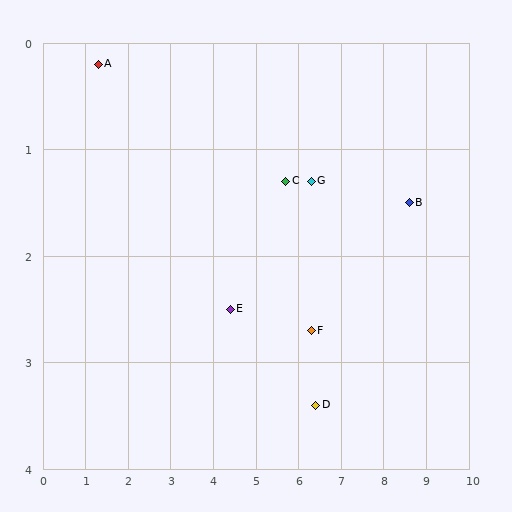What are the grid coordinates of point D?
Point D is at approximately (6.4, 3.4).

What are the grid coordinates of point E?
Point E is at approximately (4.4, 2.5).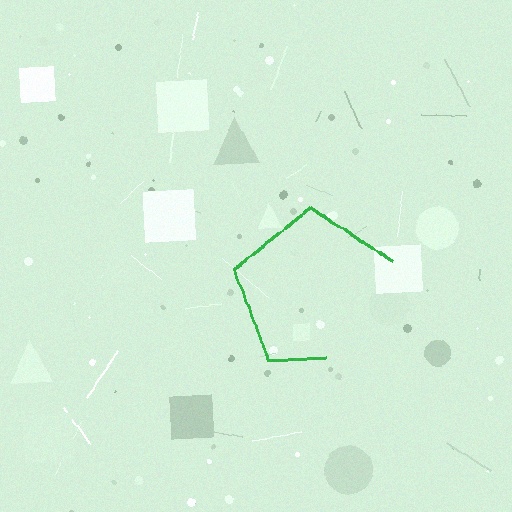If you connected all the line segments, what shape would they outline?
They would outline a pentagon.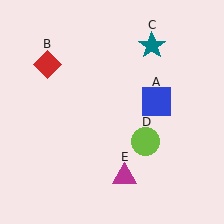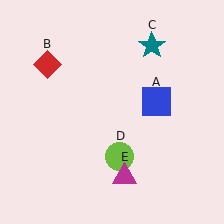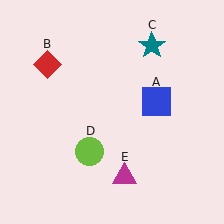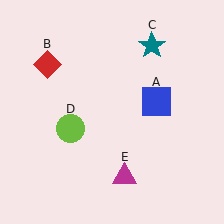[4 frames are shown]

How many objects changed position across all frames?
1 object changed position: lime circle (object D).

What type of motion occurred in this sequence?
The lime circle (object D) rotated clockwise around the center of the scene.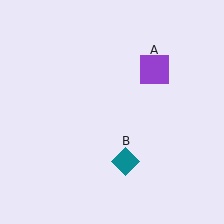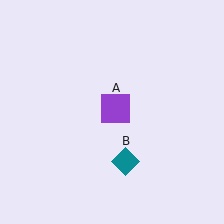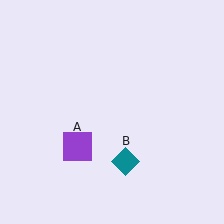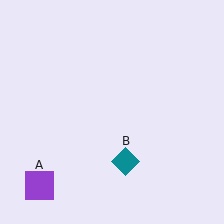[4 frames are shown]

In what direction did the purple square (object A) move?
The purple square (object A) moved down and to the left.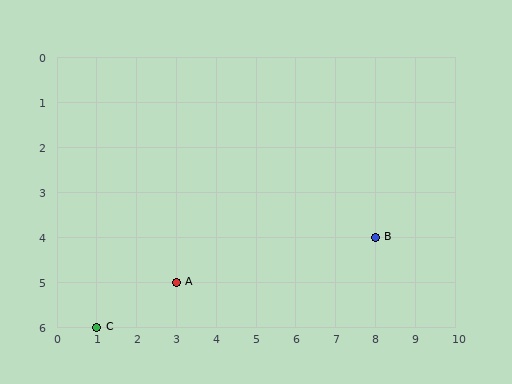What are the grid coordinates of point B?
Point B is at grid coordinates (8, 4).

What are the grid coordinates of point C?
Point C is at grid coordinates (1, 6).